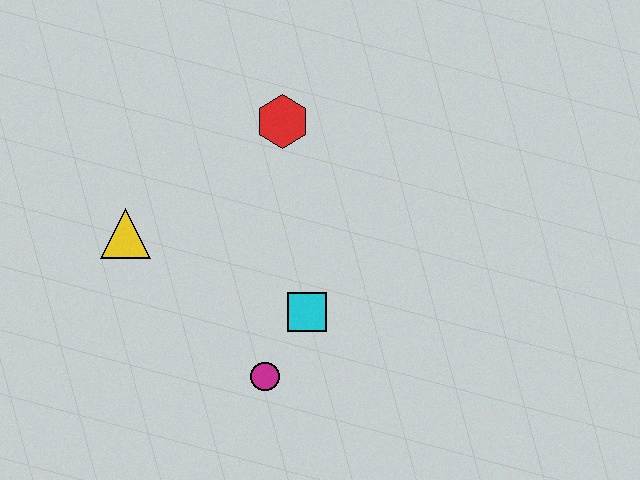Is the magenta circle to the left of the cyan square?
Yes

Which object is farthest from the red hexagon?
The magenta circle is farthest from the red hexagon.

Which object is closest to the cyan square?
The magenta circle is closest to the cyan square.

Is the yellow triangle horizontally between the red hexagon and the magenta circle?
No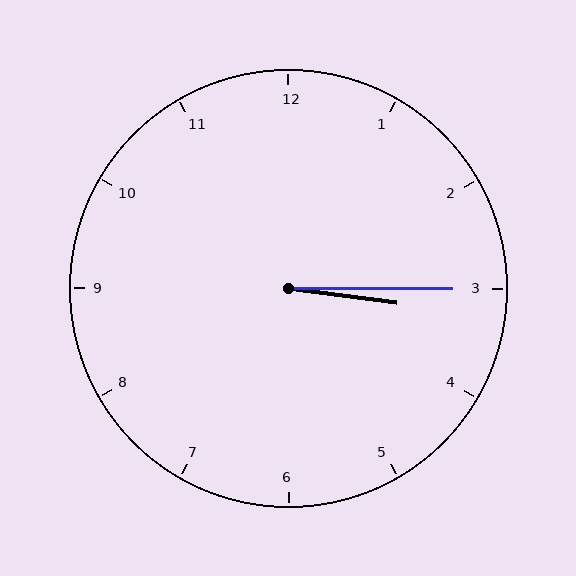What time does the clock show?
3:15.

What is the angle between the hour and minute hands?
Approximately 8 degrees.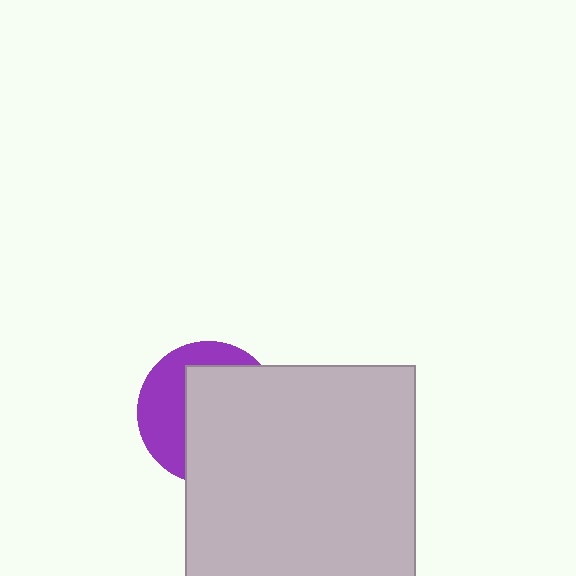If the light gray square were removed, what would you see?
You would see the complete purple circle.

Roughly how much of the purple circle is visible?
A small part of it is visible (roughly 39%).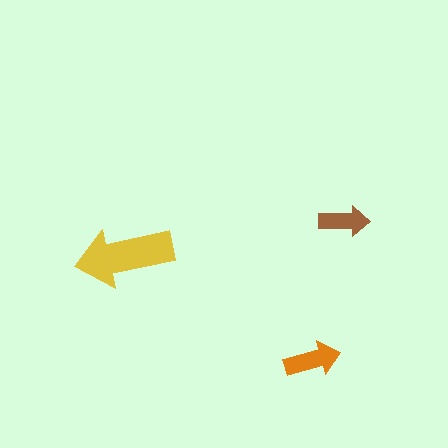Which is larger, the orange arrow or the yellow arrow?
The yellow one.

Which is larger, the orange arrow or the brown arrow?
The orange one.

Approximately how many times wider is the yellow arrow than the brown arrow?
About 2 times wider.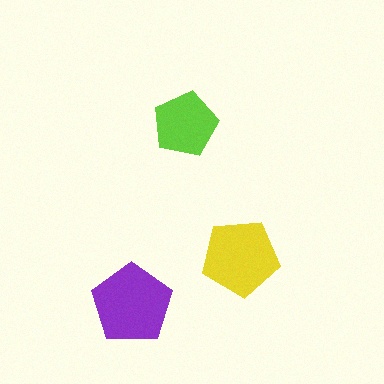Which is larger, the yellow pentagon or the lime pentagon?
The yellow one.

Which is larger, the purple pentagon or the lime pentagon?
The purple one.